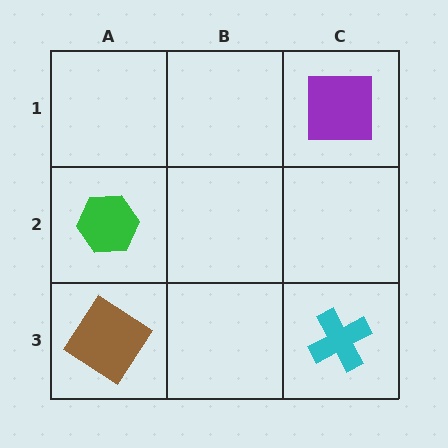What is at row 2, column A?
A green hexagon.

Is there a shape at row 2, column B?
No, that cell is empty.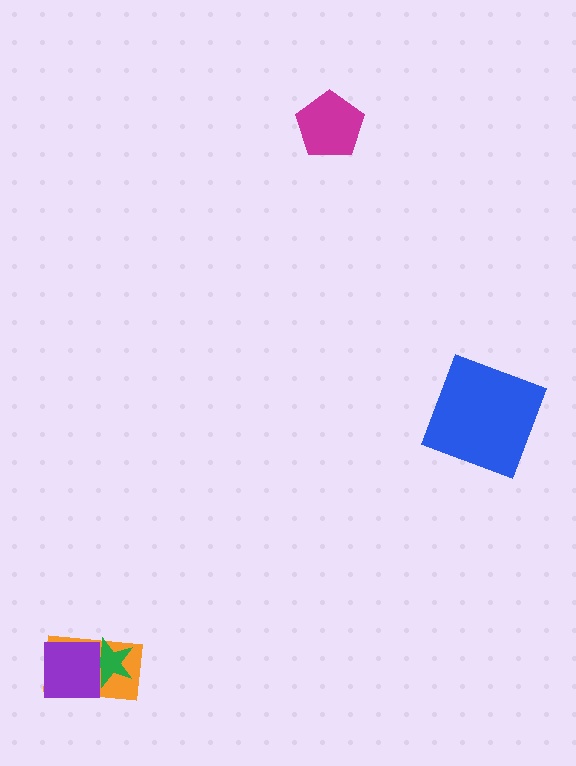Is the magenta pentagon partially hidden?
No, no other shape covers it.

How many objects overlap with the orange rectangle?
2 objects overlap with the orange rectangle.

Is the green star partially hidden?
Yes, it is partially covered by another shape.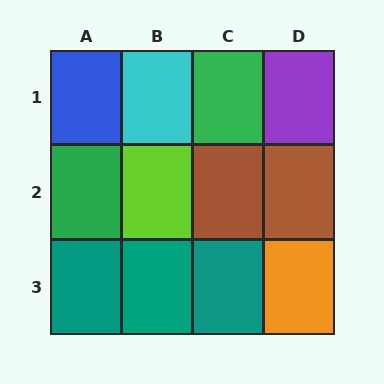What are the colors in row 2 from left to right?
Green, lime, brown, brown.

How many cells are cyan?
1 cell is cyan.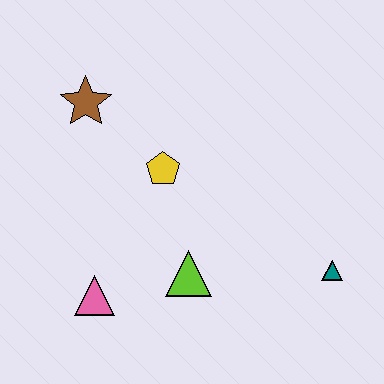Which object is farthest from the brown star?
The teal triangle is farthest from the brown star.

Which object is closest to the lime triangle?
The pink triangle is closest to the lime triangle.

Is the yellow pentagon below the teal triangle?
No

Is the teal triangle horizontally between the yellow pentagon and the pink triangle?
No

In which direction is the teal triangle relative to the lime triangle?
The teal triangle is to the right of the lime triangle.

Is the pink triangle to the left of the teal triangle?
Yes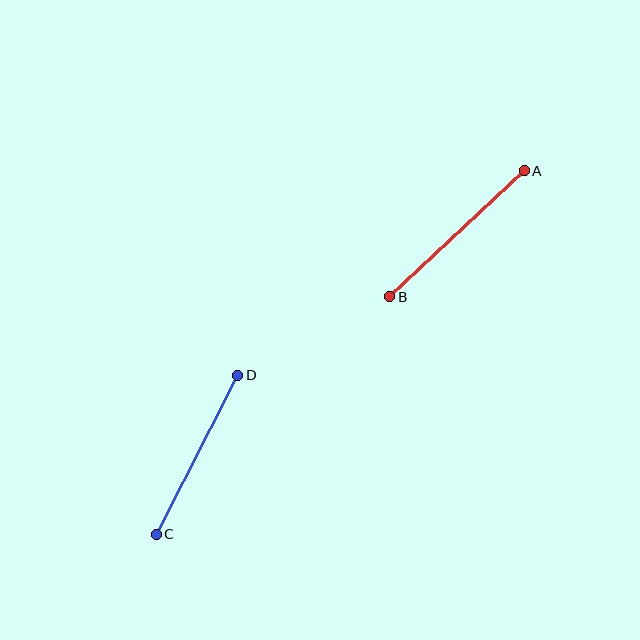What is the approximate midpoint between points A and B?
The midpoint is at approximately (457, 234) pixels.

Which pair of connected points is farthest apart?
Points A and B are farthest apart.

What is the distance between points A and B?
The distance is approximately 184 pixels.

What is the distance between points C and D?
The distance is approximately 178 pixels.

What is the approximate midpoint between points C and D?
The midpoint is at approximately (197, 455) pixels.